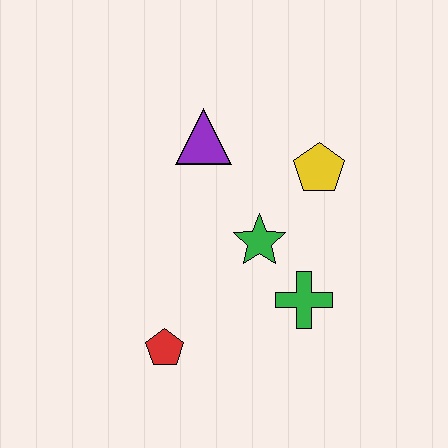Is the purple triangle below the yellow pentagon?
No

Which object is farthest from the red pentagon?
The yellow pentagon is farthest from the red pentagon.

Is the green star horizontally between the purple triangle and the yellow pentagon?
Yes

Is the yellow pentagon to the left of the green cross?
No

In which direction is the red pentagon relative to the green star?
The red pentagon is below the green star.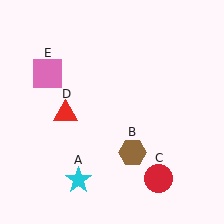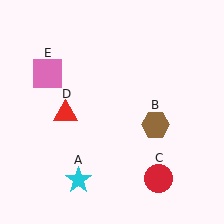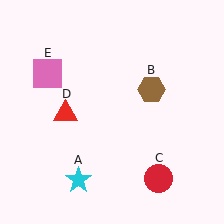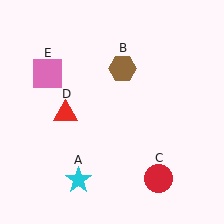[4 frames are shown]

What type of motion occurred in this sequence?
The brown hexagon (object B) rotated counterclockwise around the center of the scene.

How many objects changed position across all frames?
1 object changed position: brown hexagon (object B).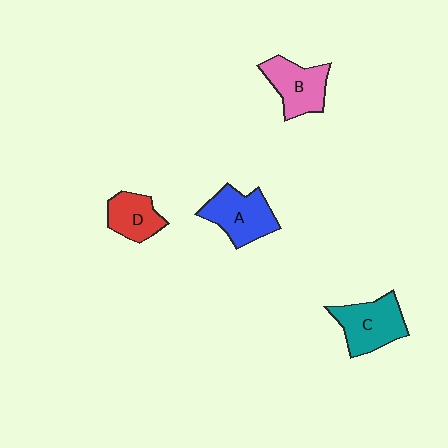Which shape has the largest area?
Shape C (teal).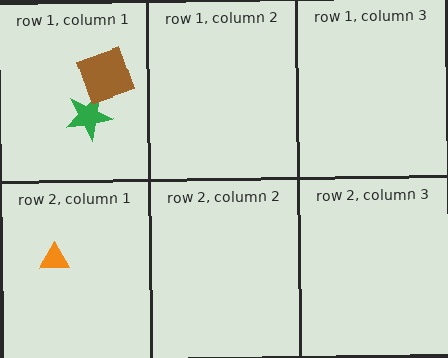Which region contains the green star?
The row 1, column 1 region.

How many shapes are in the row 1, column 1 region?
2.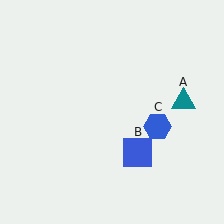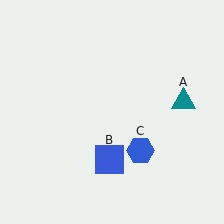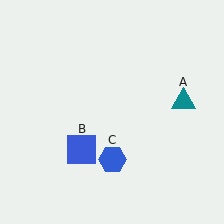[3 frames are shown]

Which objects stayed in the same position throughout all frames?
Teal triangle (object A) remained stationary.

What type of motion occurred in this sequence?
The blue square (object B), blue hexagon (object C) rotated clockwise around the center of the scene.